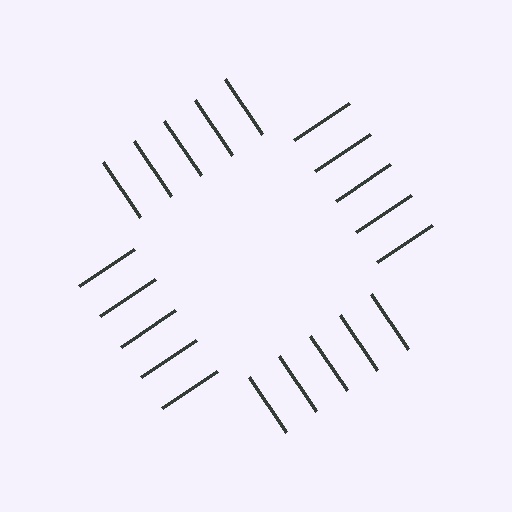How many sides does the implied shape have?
4 sides — the line-ends trace a square.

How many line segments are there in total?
20 — 5 along each of the 4 edges.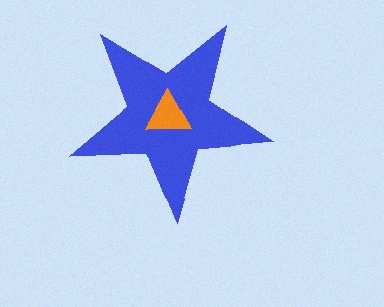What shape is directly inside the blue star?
The orange triangle.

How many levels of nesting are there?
2.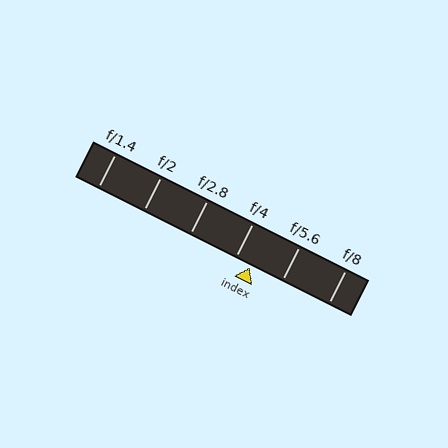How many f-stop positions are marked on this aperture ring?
There are 6 f-stop positions marked.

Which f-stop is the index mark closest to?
The index mark is closest to f/4.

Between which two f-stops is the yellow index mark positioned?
The index mark is between f/4 and f/5.6.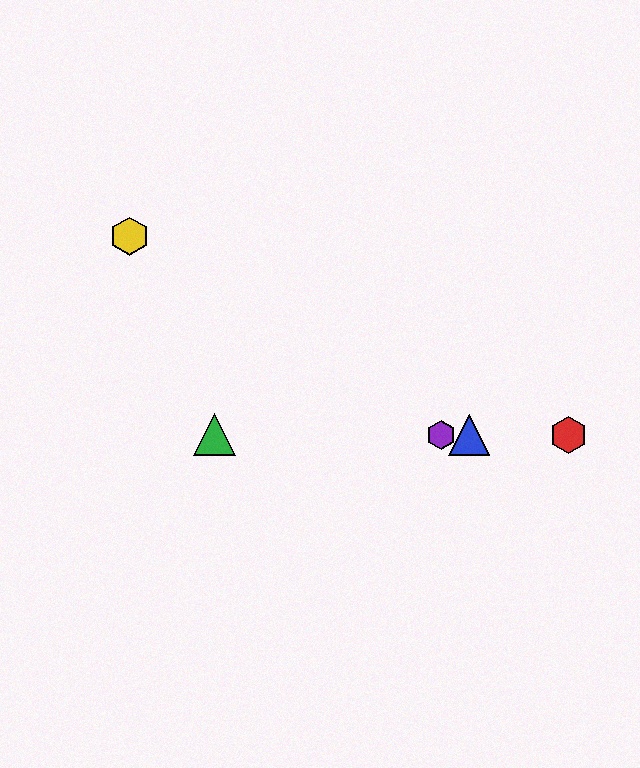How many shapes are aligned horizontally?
4 shapes (the red hexagon, the blue triangle, the green triangle, the purple hexagon) are aligned horizontally.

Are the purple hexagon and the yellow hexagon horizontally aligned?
No, the purple hexagon is at y≈435 and the yellow hexagon is at y≈236.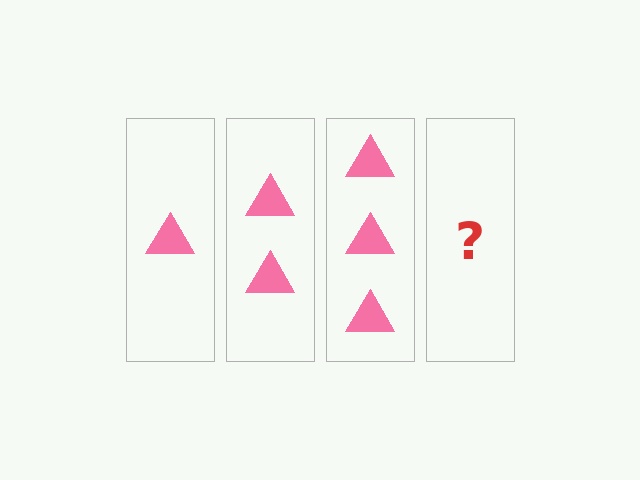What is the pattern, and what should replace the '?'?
The pattern is that each step adds one more triangle. The '?' should be 4 triangles.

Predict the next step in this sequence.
The next step is 4 triangles.